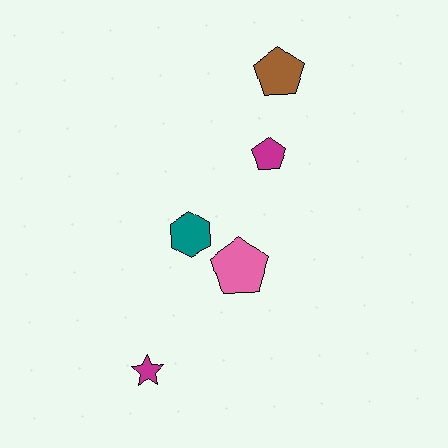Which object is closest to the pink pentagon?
The teal hexagon is closest to the pink pentagon.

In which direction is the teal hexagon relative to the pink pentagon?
The teal hexagon is to the left of the pink pentagon.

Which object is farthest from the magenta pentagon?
The magenta star is farthest from the magenta pentagon.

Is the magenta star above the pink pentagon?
No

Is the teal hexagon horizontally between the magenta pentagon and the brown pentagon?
No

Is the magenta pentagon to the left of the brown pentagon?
Yes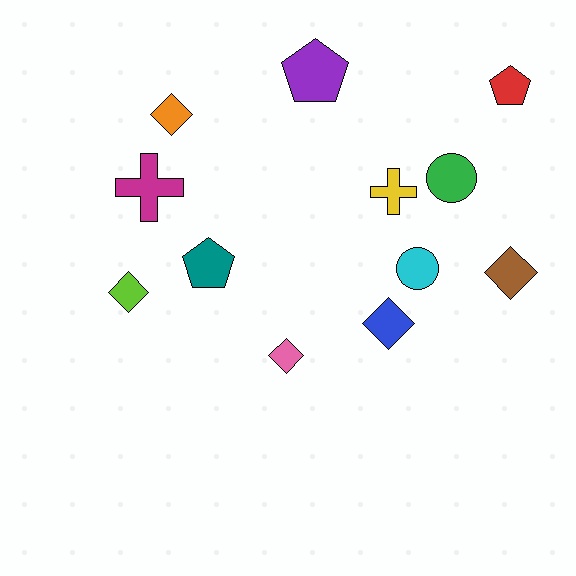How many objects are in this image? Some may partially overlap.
There are 12 objects.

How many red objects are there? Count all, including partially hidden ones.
There is 1 red object.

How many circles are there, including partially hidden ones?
There are 2 circles.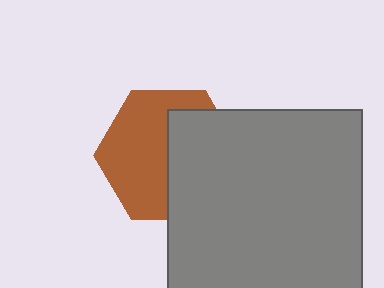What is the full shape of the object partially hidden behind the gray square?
The partially hidden object is a brown hexagon.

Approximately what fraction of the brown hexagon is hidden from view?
Roughly 45% of the brown hexagon is hidden behind the gray square.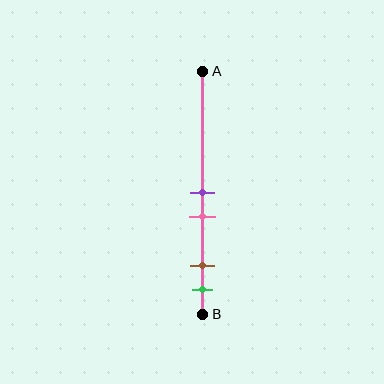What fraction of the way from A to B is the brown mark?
The brown mark is approximately 80% (0.8) of the way from A to B.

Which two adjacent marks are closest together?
The purple and pink marks are the closest adjacent pair.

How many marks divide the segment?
There are 4 marks dividing the segment.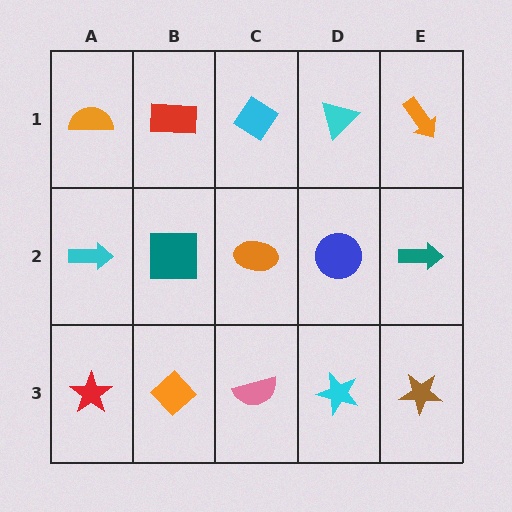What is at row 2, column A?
A cyan arrow.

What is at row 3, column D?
A cyan star.